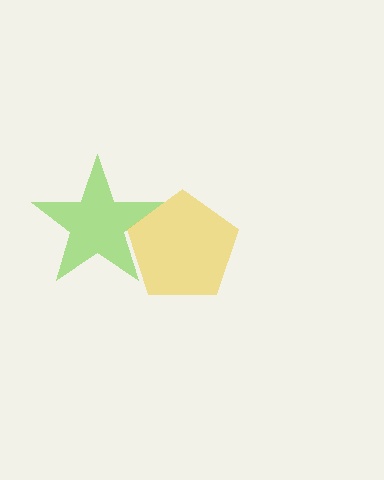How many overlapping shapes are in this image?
There are 2 overlapping shapes in the image.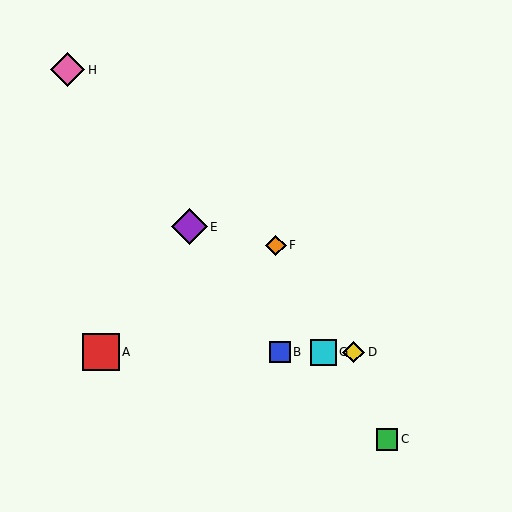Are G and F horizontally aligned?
No, G is at y≈352 and F is at y≈245.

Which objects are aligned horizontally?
Objects A, B, D, G are aligned horizontally.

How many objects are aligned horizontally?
4 objects (A, B, D, G) are aligned horizontally.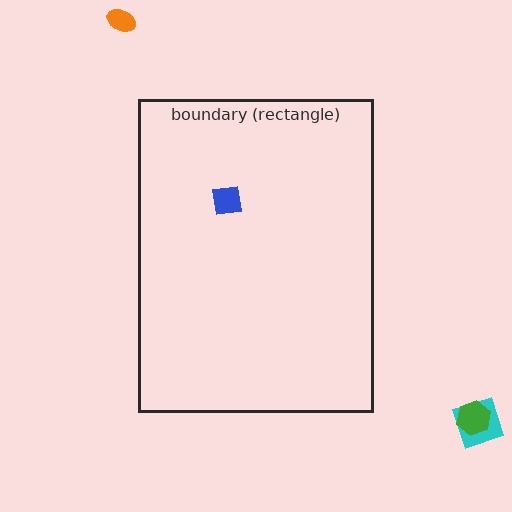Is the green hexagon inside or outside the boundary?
Outside.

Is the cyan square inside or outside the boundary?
Outside.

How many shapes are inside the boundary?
1 inside, 3 outside.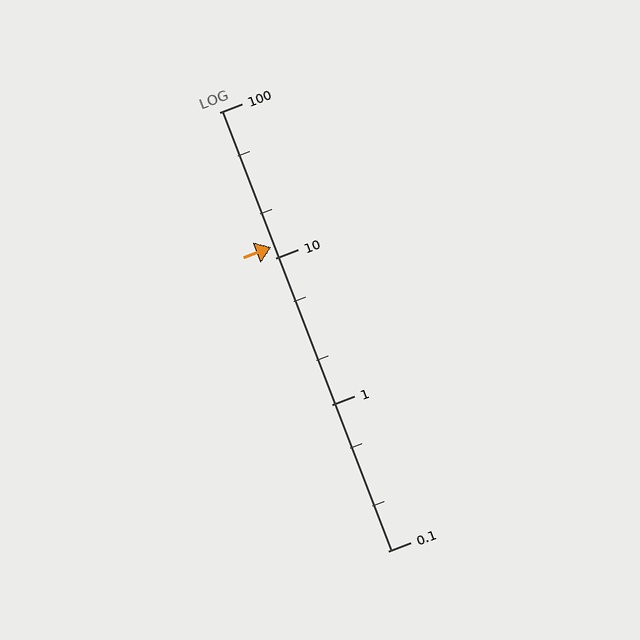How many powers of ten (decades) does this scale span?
The scale spans 3 decades, from 0.1 to 100.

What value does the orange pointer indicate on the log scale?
The pointer indicates approximately 12.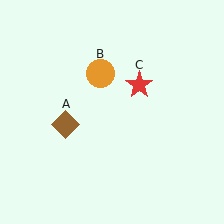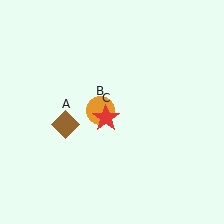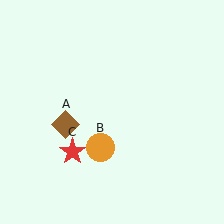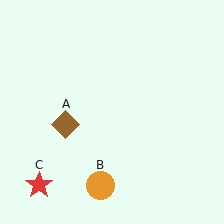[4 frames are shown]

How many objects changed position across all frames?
2 objects changed position: orange circle (object B), red star (object C).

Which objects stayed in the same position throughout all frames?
Brown diamond (object A) remained stationary.